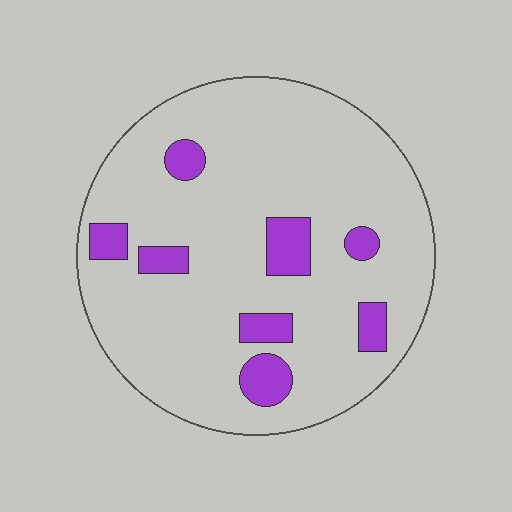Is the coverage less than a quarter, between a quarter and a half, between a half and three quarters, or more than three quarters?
Less than a quarter.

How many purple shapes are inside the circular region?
8.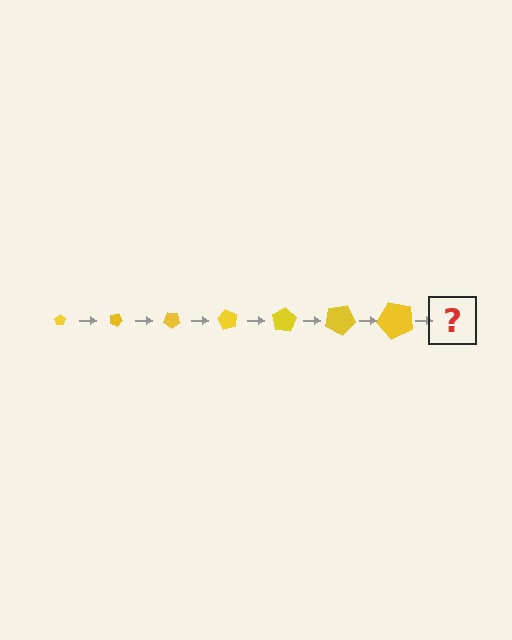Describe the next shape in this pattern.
It should be a pentagon, larger than the previous one and rotated 140 degrees from the start.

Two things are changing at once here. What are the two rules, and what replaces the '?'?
The two rules are that the pentagon grows larger each step and it rotates 20 degrees each step. The '?' should be a pentagon, larger than the previous one and rotated 140 degrees from the start.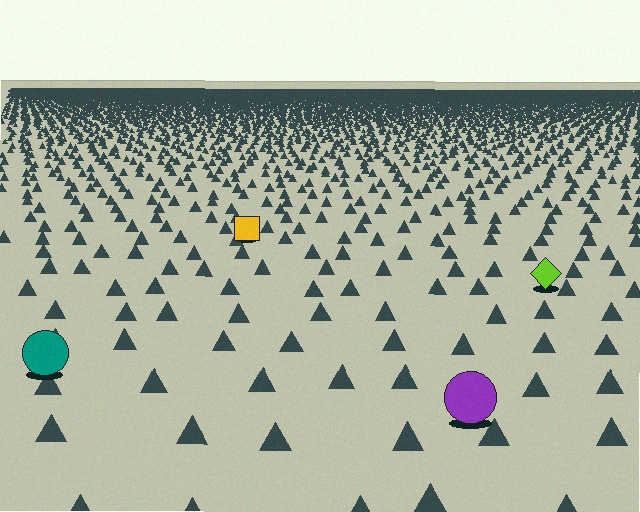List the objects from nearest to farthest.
From nearest to farthest: the purple circle, the teal circle, the lime diamond, the yellow square.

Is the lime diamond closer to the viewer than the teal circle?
No. The teal circle is closer — you can tell from the texture gradient: the ground texture is coarser near it.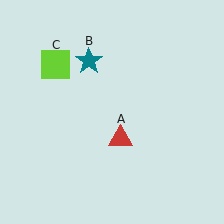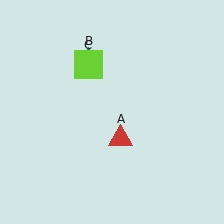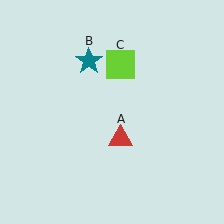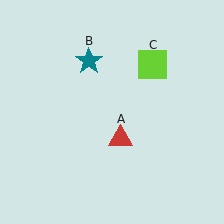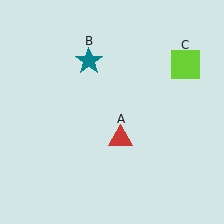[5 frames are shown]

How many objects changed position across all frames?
1 object changed position: lime square (object C).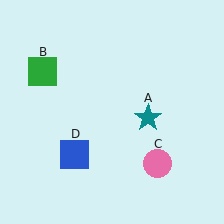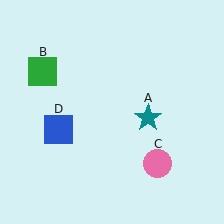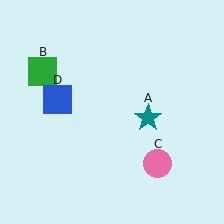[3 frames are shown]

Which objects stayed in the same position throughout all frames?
Teal star (object A) and green square (object B) and pink circle (object C) remained stationary.